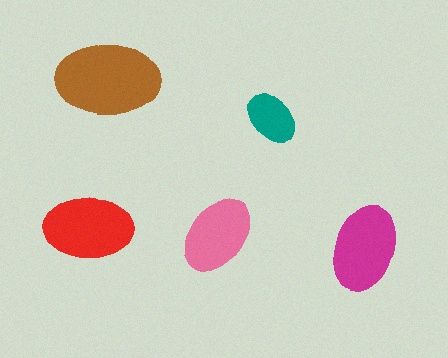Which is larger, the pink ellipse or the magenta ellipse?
The magenta one.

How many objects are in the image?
There are 5 objects in the image.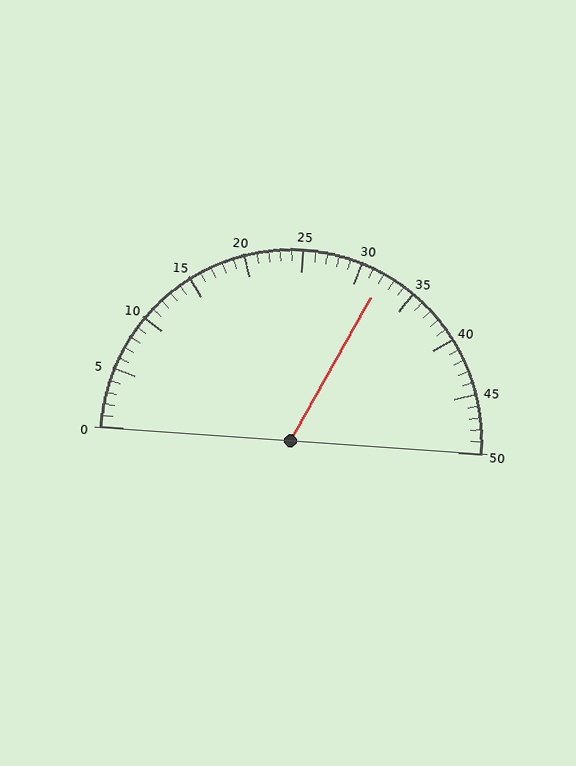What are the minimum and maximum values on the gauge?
The gauge ranges from 0 to 50.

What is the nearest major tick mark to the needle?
The nearest major tick mark is 30.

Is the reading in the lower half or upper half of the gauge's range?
The reading is in the upper half of the range (0 to 50).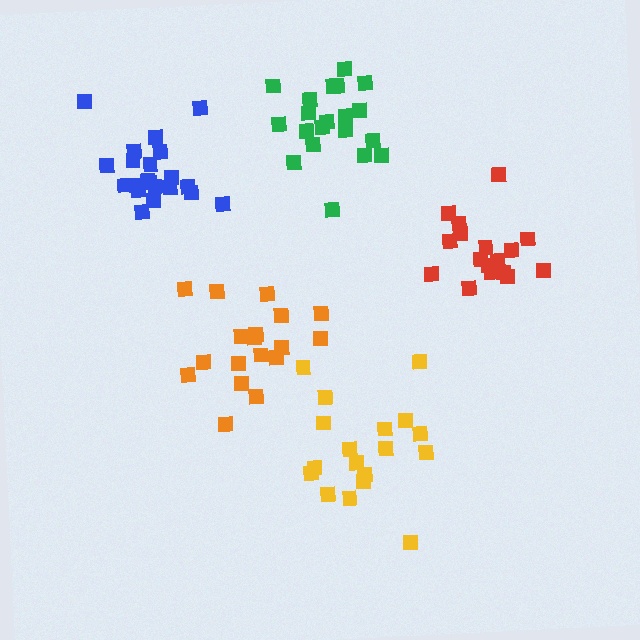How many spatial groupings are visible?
There are 5 spatial groupings.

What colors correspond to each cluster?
The clusters are colored: yellow, red, blue, orange, green.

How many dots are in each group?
Group 1: 18 dots, Group 2: 17 dots, Group 3: 21 dots, Group 4: 18 dots, Group 5: 20 dots (94 total).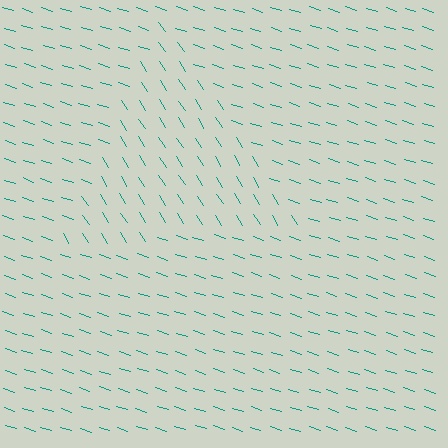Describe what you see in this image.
The image is filled with small teal line segments. A triangle region in the image has lines oriented differently from the surrounding lines, creating a visible texture boundary.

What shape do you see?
I see a triangle.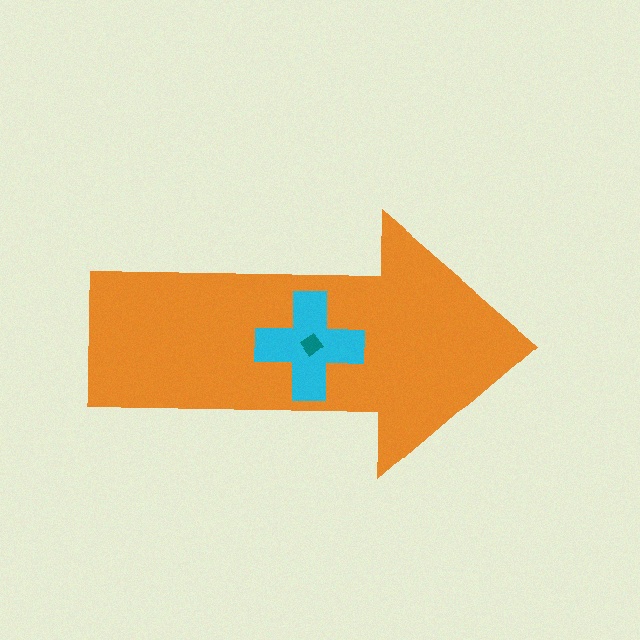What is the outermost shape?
The orange arrow.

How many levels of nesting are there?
3.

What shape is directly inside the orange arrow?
The cyan cross.